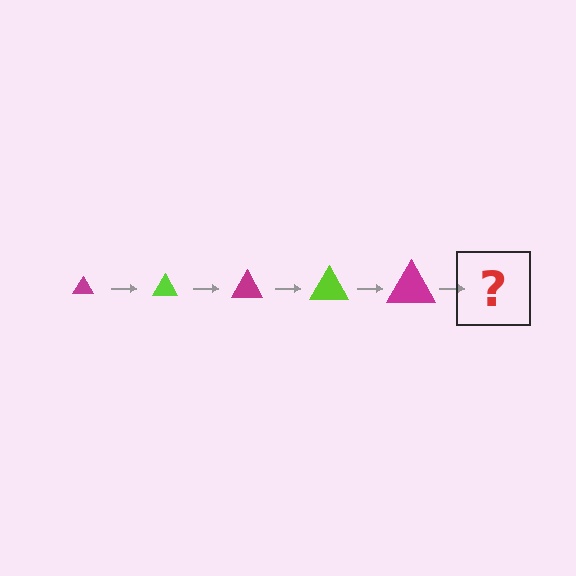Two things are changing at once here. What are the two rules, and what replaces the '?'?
The two rules are that the triangle grows larger each step and the color cycles through magenta and lime. The '?' should be a lime triangle, larger than the previous one.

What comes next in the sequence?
The next element should be a lime triangle, larger than the previous one.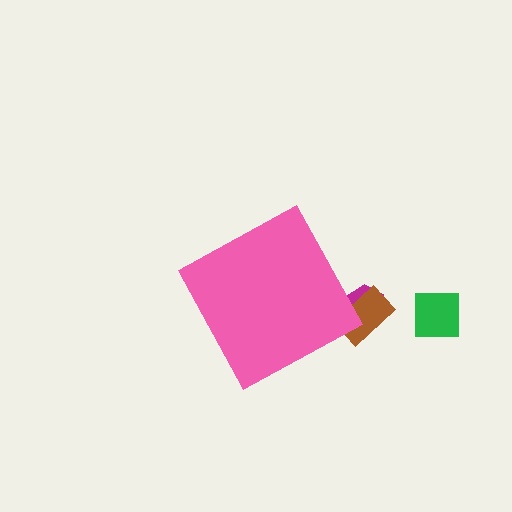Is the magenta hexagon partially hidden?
Yes, the magenta hexagon is partially hidden behind the pink diamond.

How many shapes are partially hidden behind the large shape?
2 shapes are partially hidden.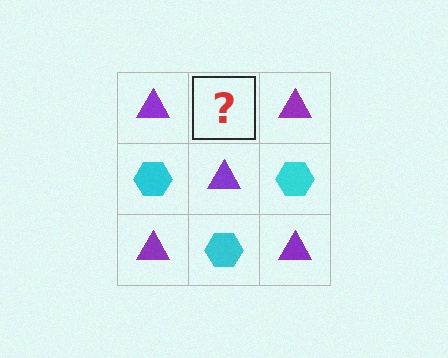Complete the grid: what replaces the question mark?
The question mark should be replaced with a cyan hexagon.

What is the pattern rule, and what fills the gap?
The rule is that it alternates purple triangle and cyan hexagon in a checkerboard pattern. The gap should be filled with a cyan hexagon.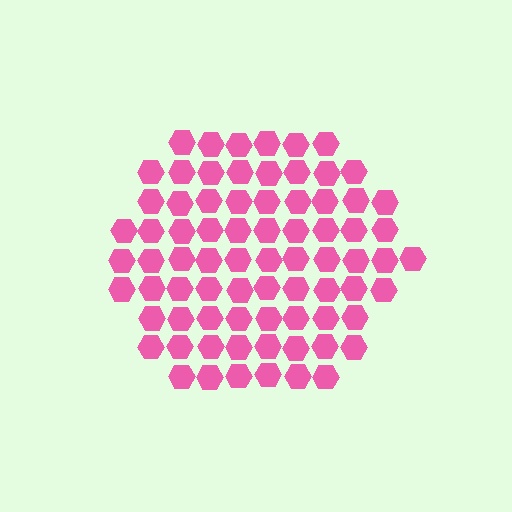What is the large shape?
The large shape is a hexagon.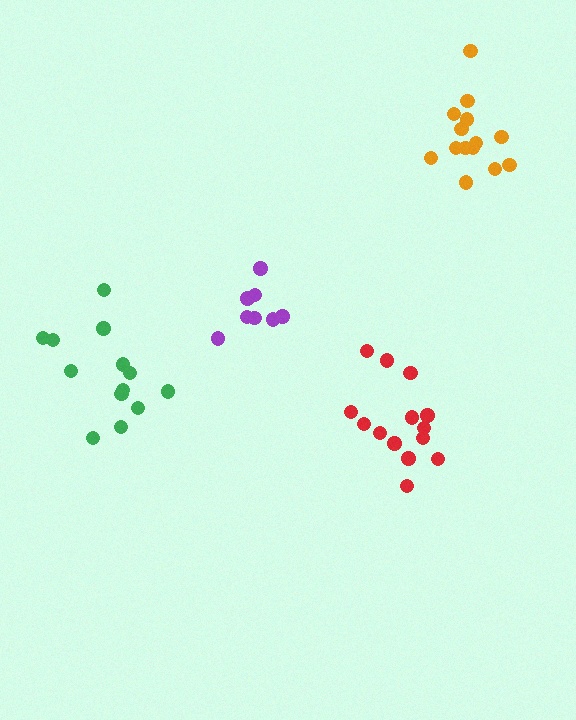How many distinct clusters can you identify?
There are 4 distinct clusters.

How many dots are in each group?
Group 1: 14 dots, Group 2: 8 dots, Group 3: 14 dots, Group 4: 13 dots (49 total).